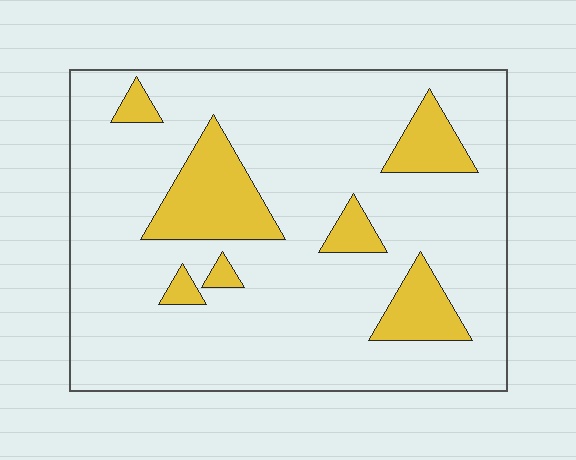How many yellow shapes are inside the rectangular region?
7.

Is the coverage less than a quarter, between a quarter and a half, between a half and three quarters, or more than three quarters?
Less than a quarter.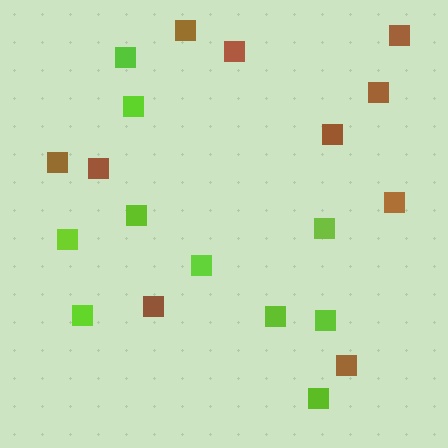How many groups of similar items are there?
There are 2 groups: one group of brown squares (10) and one group of lime squares (10).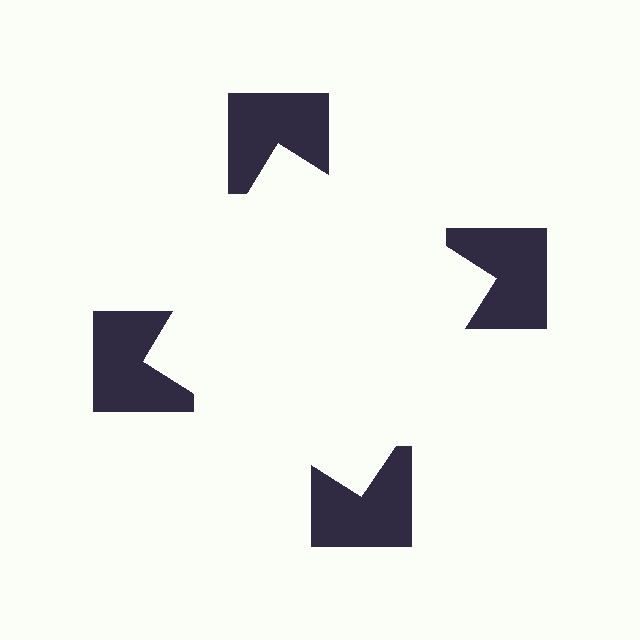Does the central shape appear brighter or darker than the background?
It typically appears slightly brighter than the background, even though no actual brightness change is drawn.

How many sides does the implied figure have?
4 sides.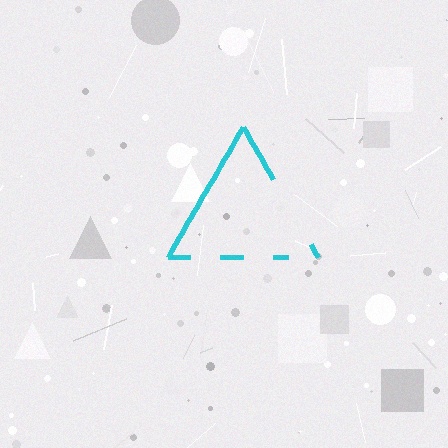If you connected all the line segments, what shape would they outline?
They would outline a triangle.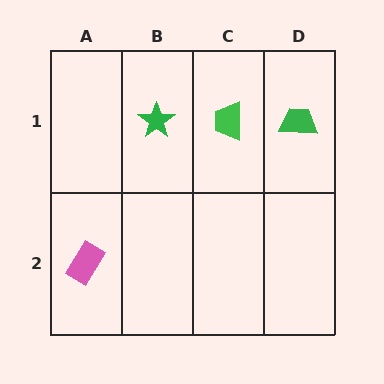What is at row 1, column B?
A green star.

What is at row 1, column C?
A green trapezoid.